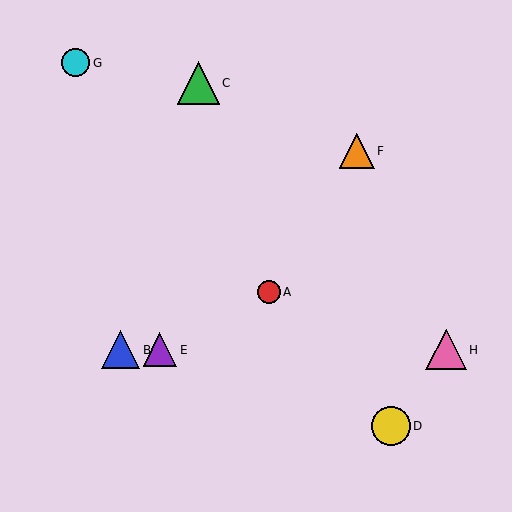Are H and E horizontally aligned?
Yes, both are at y≈350.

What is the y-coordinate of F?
Object F is at y≈151.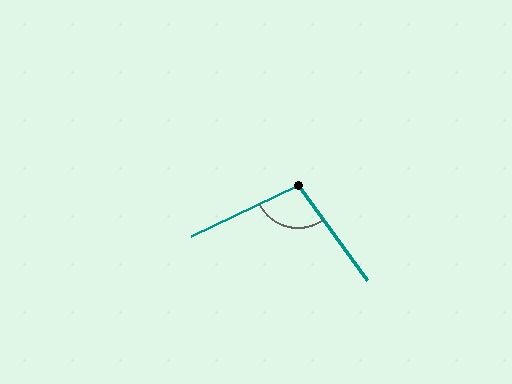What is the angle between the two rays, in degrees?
Approximately 100 degrees.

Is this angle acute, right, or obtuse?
It is obtuse.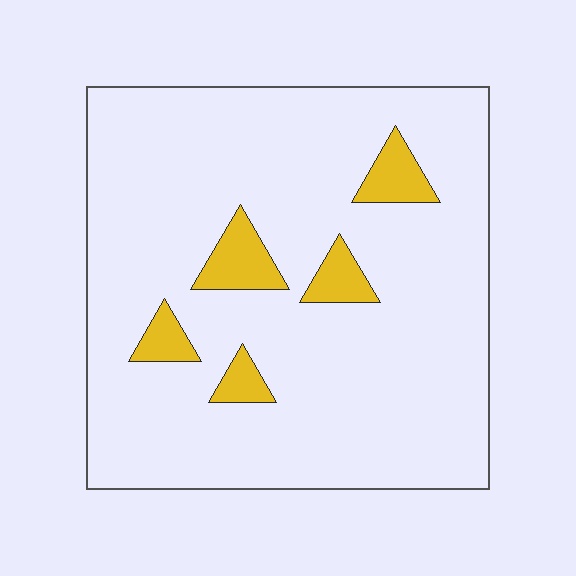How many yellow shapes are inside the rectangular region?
5.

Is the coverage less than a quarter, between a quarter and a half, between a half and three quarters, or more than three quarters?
Less than a quarter.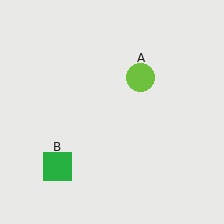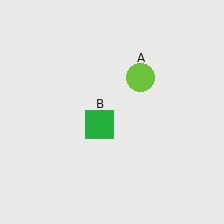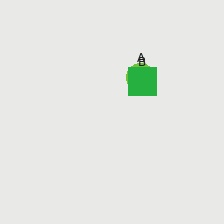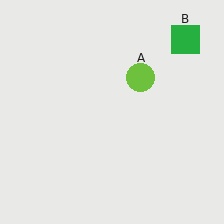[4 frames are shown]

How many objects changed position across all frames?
1 object changed position: green square (object B).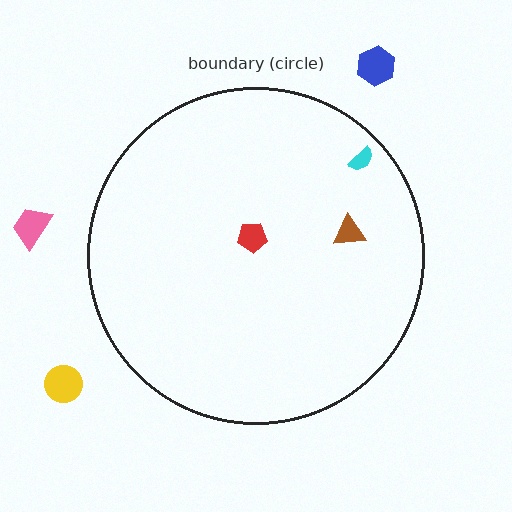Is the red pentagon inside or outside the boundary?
Inside.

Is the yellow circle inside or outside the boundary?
Outside.